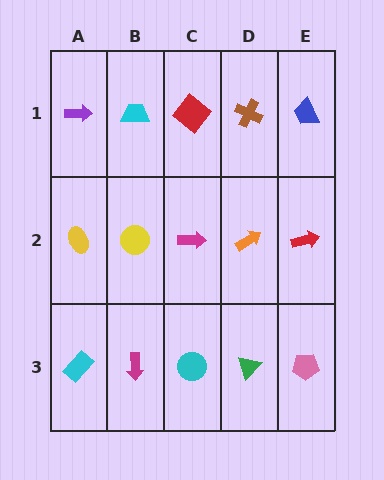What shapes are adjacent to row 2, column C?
A red diamond (row 1, column C), a cyan circle (row 3, column C), a yellow circle (row 2, column B), an orange arrow (row 2, column D).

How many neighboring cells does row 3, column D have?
3.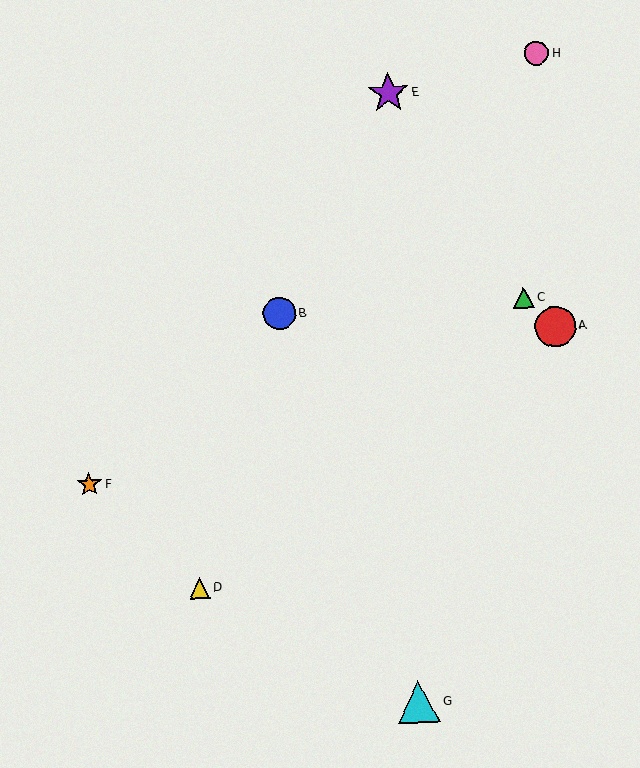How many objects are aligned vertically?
2 objects (E, G) are aligned vertically.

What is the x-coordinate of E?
Object E is at x≈388.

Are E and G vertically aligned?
Yes, both are at x≈388.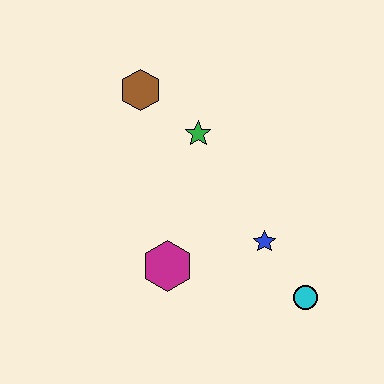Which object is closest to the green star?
The brown hexagon is closest to the green star.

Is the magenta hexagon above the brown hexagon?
No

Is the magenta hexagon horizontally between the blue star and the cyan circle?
No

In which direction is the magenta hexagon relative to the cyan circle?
The magenta hexagon is to the left of the cyan circle.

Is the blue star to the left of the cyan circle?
Yes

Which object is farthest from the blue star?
The brown hexagon is farthest from the blue star.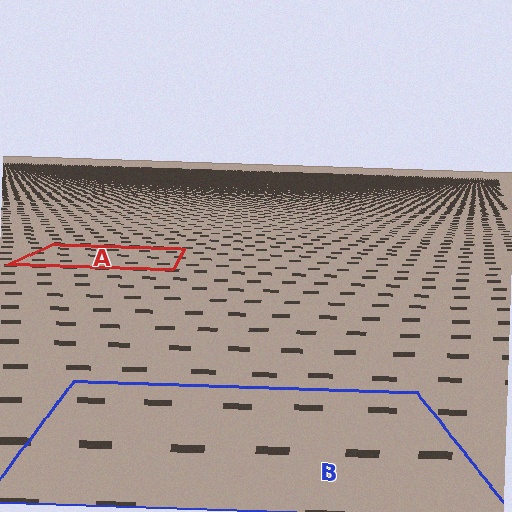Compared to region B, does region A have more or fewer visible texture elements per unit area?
Region A has more texture elements per unit area — they are packed more densely because it is farther away.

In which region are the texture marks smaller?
The texture marks are smaller in region A, because it is farther away.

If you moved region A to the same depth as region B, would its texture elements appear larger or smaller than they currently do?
They would appear larger. At a closer depth, the same texture elements are projected at a bigger on-screen size.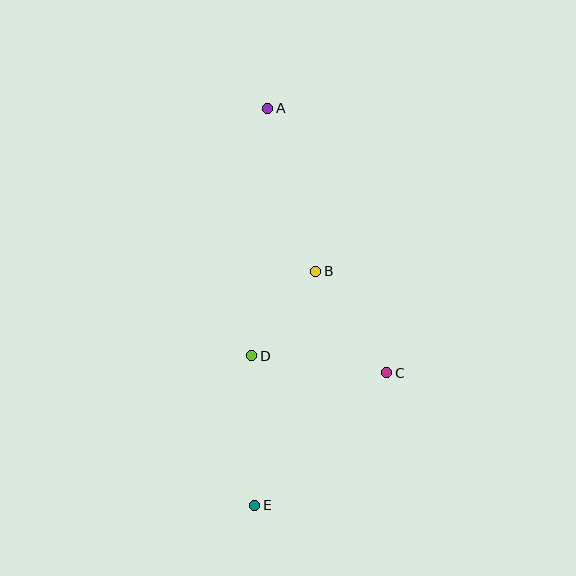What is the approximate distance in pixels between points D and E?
The distance between D and E is approximately 150 pixels.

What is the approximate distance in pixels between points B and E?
The distance between B and E is approximately 242 pixels.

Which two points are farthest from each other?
Points A and E are farthest from each other.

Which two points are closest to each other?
Points B and D are closest to each other.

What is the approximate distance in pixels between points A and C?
The distance between A and C is approximately 290 pixels.